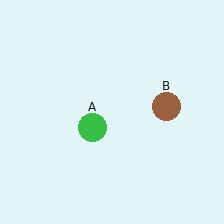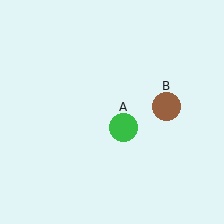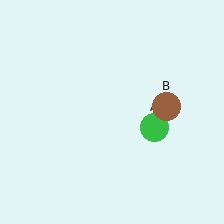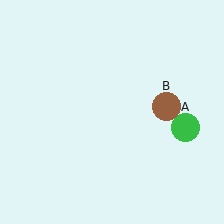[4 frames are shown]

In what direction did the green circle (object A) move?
The green circle (object A) moved right.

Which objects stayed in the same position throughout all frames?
Brown circle (object B) remained stationary.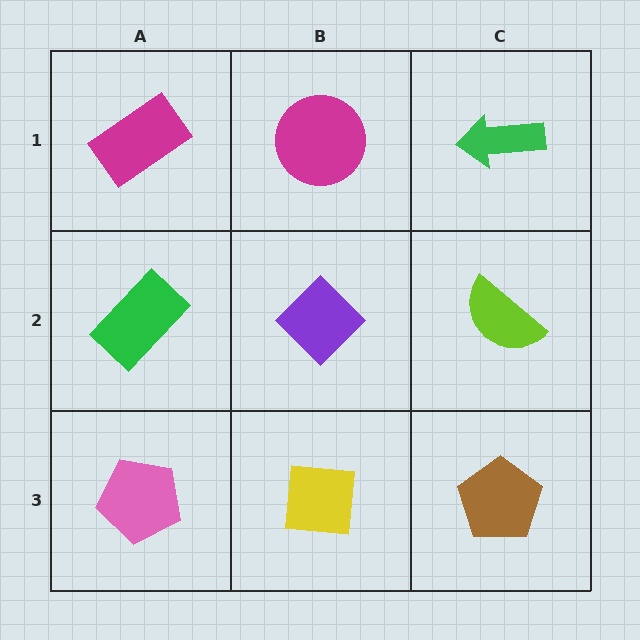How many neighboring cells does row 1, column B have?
3.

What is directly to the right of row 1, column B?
A green arrow.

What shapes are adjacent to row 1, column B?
A purple diamond (row 2, column B), a magenta rectangle (row 1, column A), a green arrow (row 1, column C).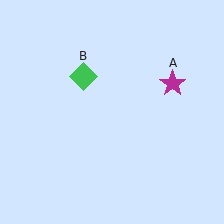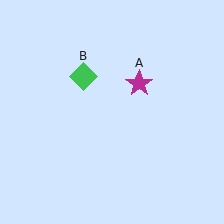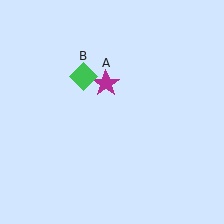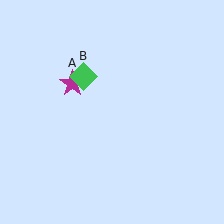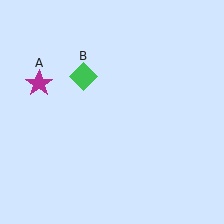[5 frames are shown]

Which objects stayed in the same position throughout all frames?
Green diamond (object B) remained stationary.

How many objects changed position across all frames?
1 object changed position: magenta star (object A).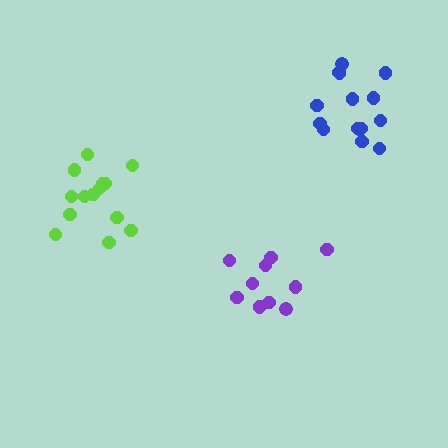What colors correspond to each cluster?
The clusters are colored: lime, purple, blue.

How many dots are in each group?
Group 1: 14 dots, Group 2: 10 dots, Group 3: 15 dots (39 total).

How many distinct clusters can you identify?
There are 3 distinct clusters.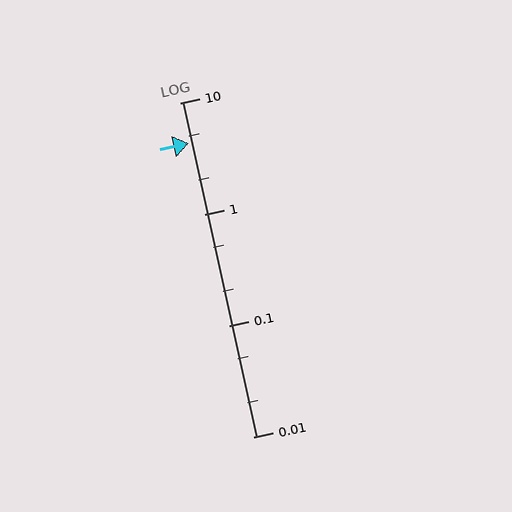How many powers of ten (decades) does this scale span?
The scale spans 3 decades, from 0.01 to 10.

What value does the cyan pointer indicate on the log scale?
The pointer indicates approximately 4.3.